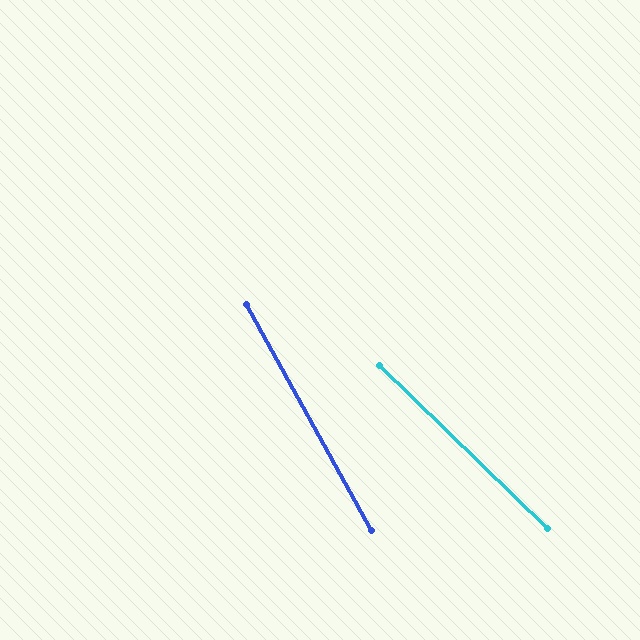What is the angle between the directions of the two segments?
Approximately 17 degrees.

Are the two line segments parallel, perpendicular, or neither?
Neither parallel nor perpendicular — they differ by about 17°.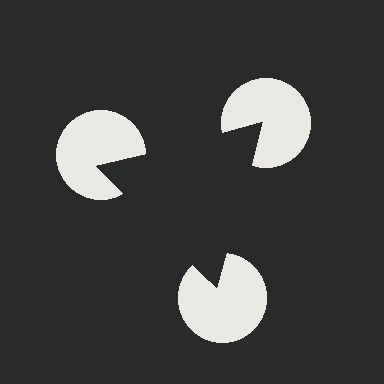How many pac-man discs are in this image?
There are 3 — one at each vertex of the illusory triangle.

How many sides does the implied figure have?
3 sides.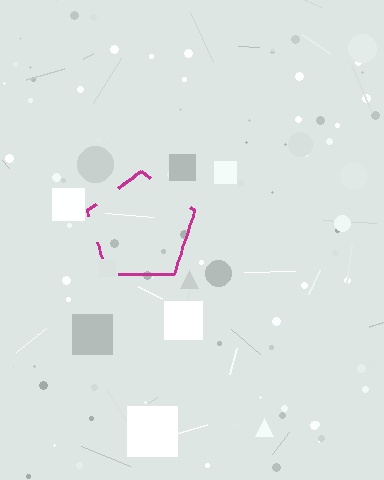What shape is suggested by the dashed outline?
The dashed outline suggests a pentagon.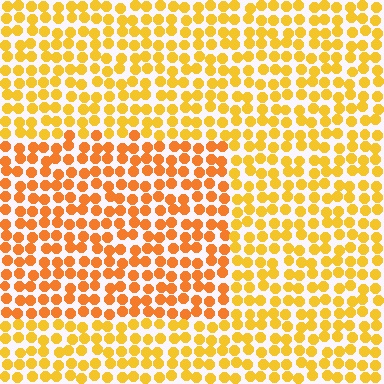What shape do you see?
I see a rectangle.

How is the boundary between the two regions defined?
The boundary is defined purely by a slight shift in hue (about 22 degrees). Spacing, size, and orientation are identical on both sides.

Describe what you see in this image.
The image is filled with small yellow elements in a uniform arrangement. A rectangle-shaped region is visible where the elements are tinted to a slightly different hue, forming a subtle color boundary.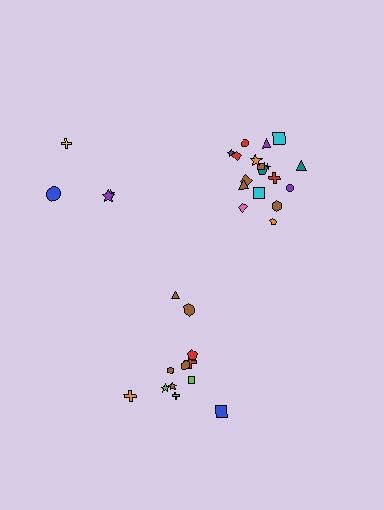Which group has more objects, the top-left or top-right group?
The top-right group.